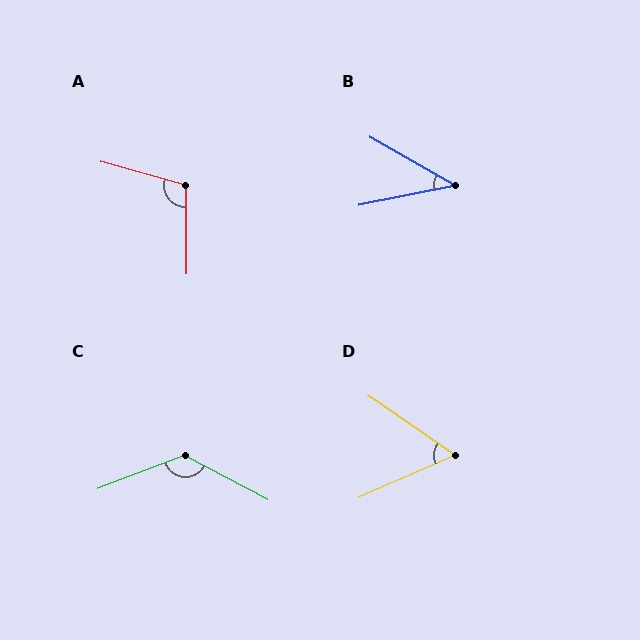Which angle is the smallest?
B, at approximately 41 degrees.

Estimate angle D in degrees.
Approximately 58 degrees.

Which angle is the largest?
C, at approximately 131 degrees.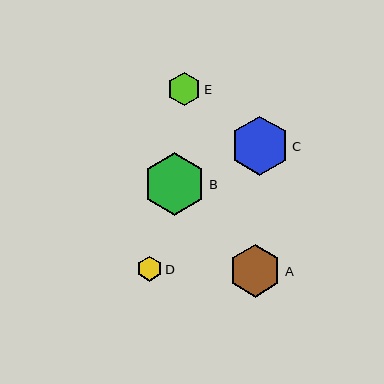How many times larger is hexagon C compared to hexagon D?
Hexagon C is approximately 2.4 times the size of hexagon D.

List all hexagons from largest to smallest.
From largest to smallest: B, C, A, E, D.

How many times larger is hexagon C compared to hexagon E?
Hexagon C is approximately 1.8 times the size of hexagon E.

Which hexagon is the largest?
Hexagon B is the largest with a size of approximately 62 pixels.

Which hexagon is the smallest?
Hexagon D is the smallest with a size of approximately 25 pixels.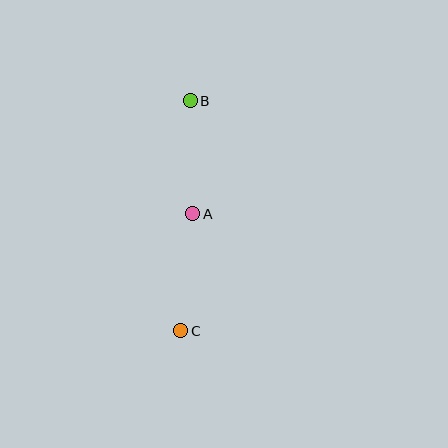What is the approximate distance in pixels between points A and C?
The distance between A and C is approximately 118 pixels.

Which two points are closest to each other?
Points A and B are closest to each other.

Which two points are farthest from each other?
Points B and C are farthest from each other.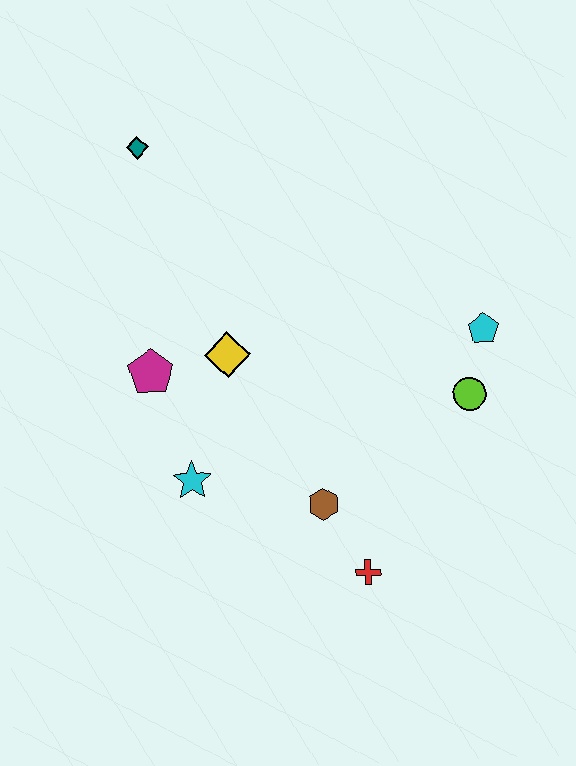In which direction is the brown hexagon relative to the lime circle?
The brown hexagon is to the left of the lime circle.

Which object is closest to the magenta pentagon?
The yellow diamond is closest to the magenta pentagon.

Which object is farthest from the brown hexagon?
The teal diamond is farthest from the brown hexagon.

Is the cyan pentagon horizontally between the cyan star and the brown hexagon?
No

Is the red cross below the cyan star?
Yes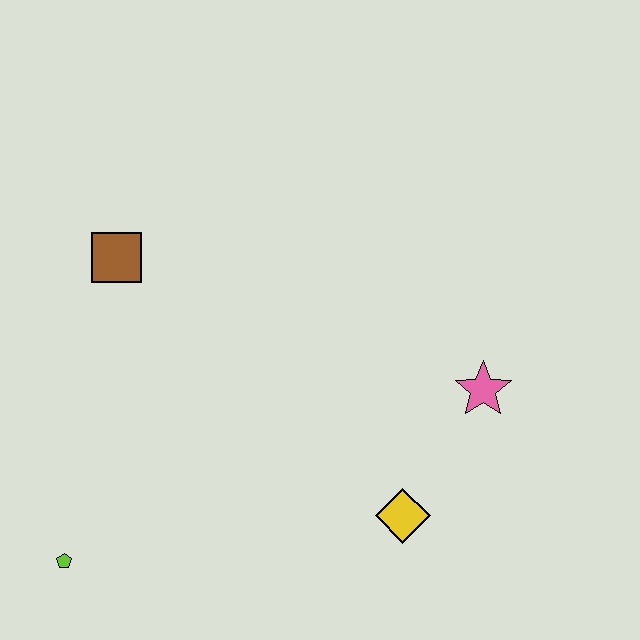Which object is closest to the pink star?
The yellow diamond is closest to the pink star.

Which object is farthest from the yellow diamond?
The brown square is farthest from the yellow diamond.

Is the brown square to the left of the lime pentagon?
No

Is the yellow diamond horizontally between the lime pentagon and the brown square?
No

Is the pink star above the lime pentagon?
Yes